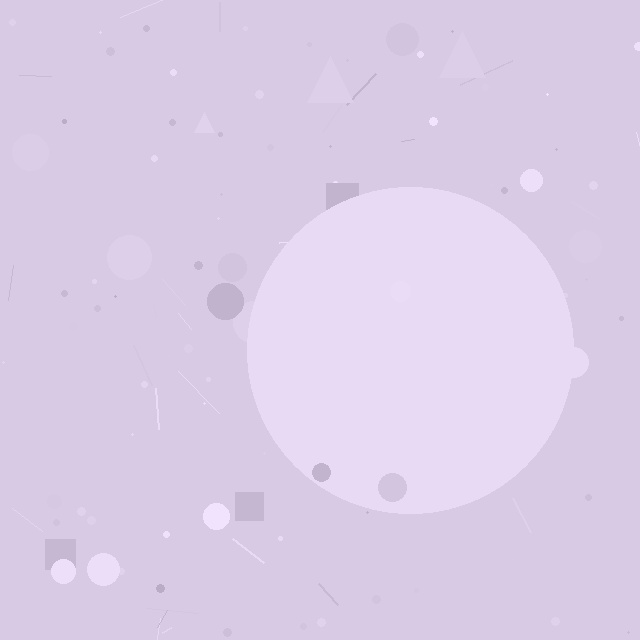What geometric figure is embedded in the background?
A circle is embedded in the background.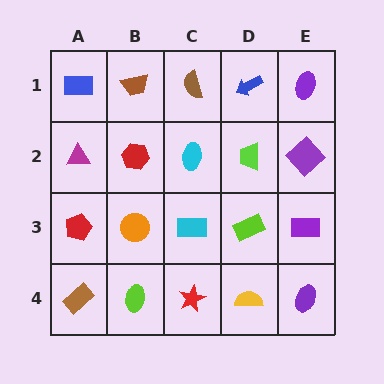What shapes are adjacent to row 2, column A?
A blue rectangle (row 1, column A), a red pentagon (row 3, column A), a red hexagon (row 2, column B).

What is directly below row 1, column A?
A magenta triangle.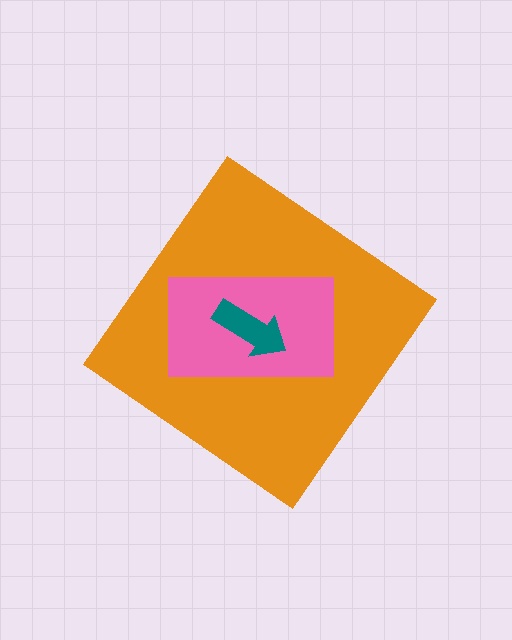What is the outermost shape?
The orange diamond.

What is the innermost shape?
The teal arrow.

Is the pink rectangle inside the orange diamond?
Yes.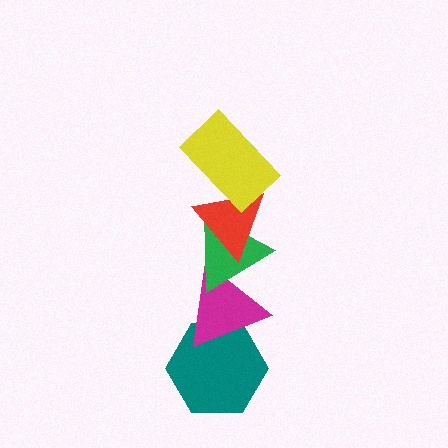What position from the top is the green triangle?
The green triangle is 3rd from the top.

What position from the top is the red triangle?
The red triangle is 2nd from the top.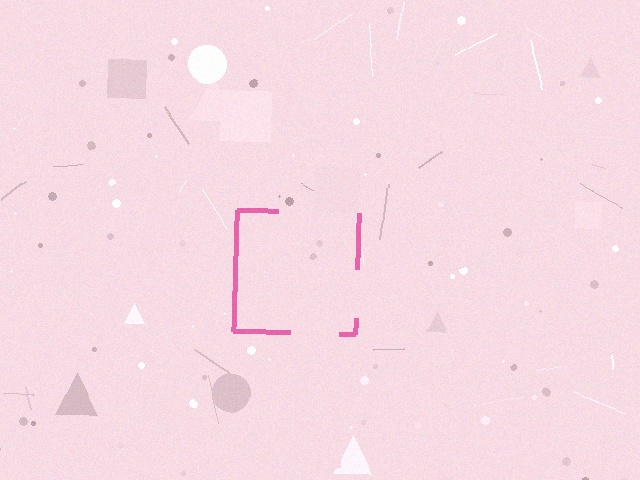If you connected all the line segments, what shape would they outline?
They would outline a square.